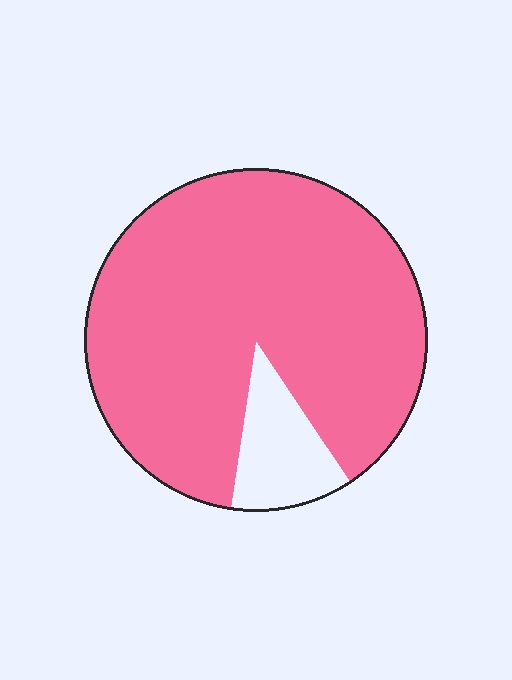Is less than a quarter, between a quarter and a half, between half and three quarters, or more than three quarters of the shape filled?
More than three quarters.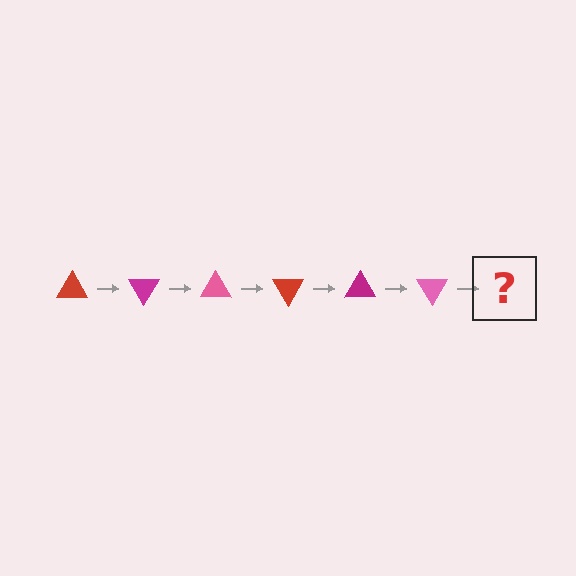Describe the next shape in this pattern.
It should be a red triangle, rotated 360 degrees from the start.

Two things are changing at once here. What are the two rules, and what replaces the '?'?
The two rules are that it rotates 60 degrees each step and the color cycles through red, magenta, and pink. The '?' should be a red triangle, rotated 360 degrees from the start.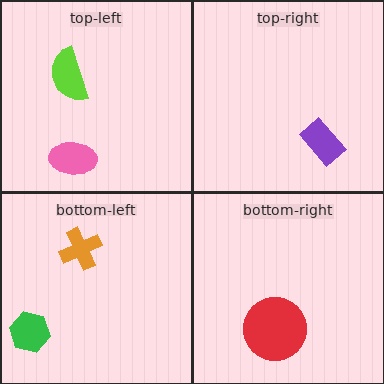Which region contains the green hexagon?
The bottom-left region.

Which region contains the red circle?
The bottom-right region.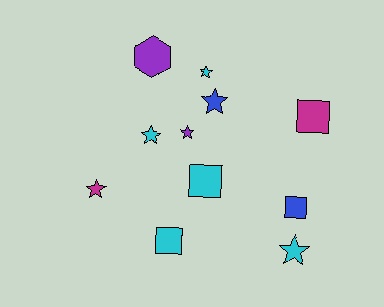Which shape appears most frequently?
Star, with 6 objects.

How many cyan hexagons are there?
There are no cyan hexagons.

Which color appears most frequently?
Cyan, with 5 objects.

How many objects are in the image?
There are 11 objects.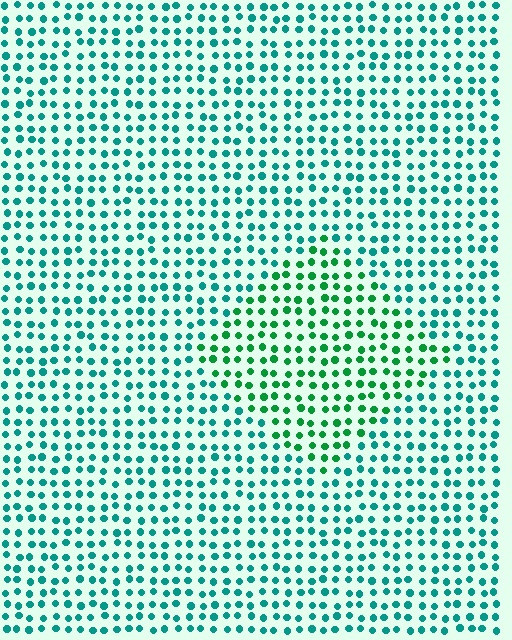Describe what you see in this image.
The image is filled with small teal elements in a uniform arrangement. A diamond-shaped region is visible where the elements are tinted to a slightly different hue, forming a subtle color boundary.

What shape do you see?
I see a diamond.